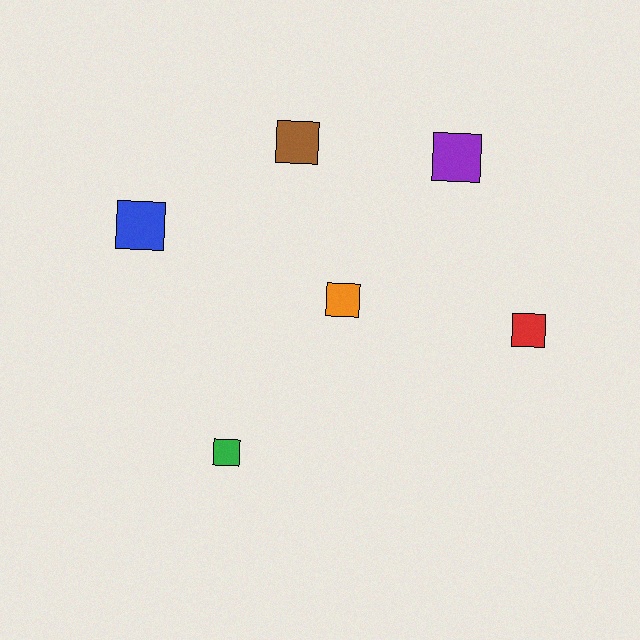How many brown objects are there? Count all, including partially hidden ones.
There is 1 brown object.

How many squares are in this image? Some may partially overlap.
There are 6 squares.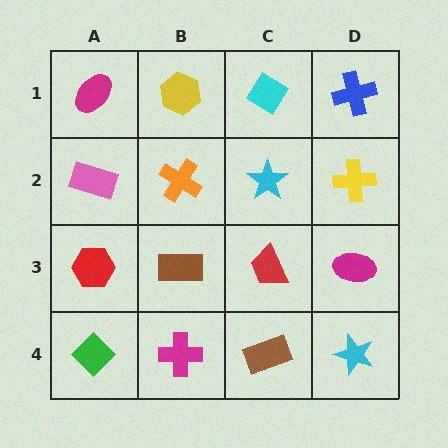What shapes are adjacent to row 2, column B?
A yellow hexagon (row 1, column B), a brown rectangle (row 3, column B), a pink rectangle (row 2, column A), a cyan star (row 2, column C).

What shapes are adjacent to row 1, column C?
A cyan star (row 2, column C), a yellow hexagon (row 1, column B), a blue cross (row 1, column D).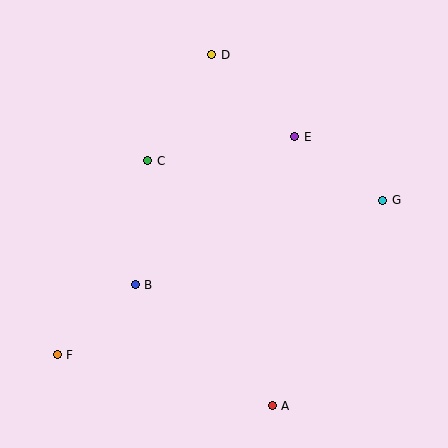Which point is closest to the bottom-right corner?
Point A is closest to the bottom-right corner.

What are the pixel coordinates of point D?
Point D is at (212, 55).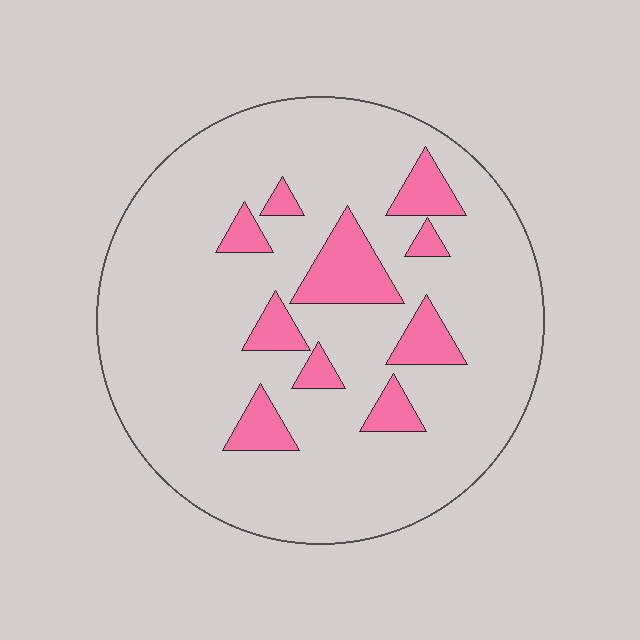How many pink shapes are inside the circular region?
10.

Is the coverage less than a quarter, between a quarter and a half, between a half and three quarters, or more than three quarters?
Less than a quarter.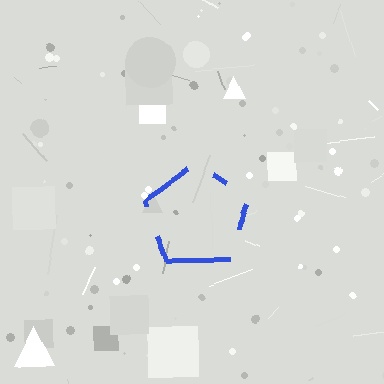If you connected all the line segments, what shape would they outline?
They would outline a pentagon.